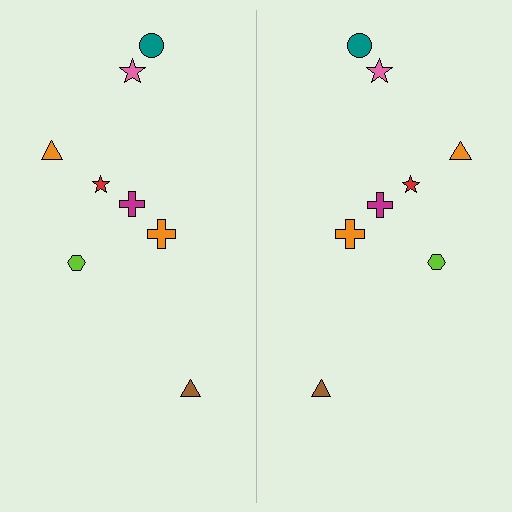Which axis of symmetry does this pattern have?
The pattern has a vertical axis of symmetry running through the center of the image.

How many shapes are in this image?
There are 16 shapes in this image.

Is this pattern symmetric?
Yes, this pattern has bilateral (reflection) symmetry.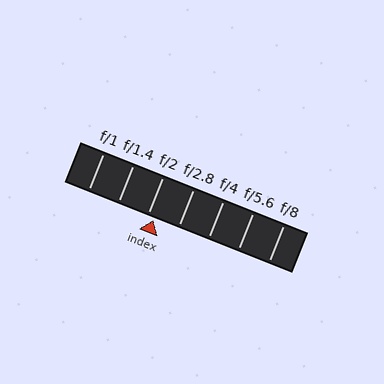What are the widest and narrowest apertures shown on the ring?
The widest aperture shown is f/1 and the narrowest is f/8.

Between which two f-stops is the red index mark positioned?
The index mark is between f/2 and f/2.8.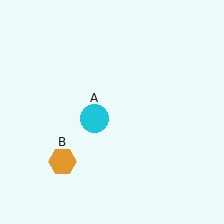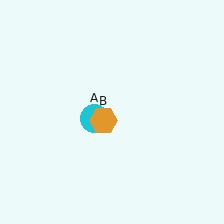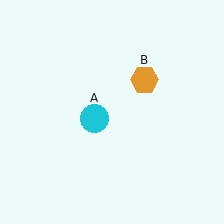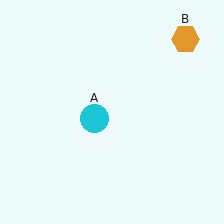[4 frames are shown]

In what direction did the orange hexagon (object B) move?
The orange hexagon (object B) moved up and to the right.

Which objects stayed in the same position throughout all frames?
Cyan circle (object A) remained stationary.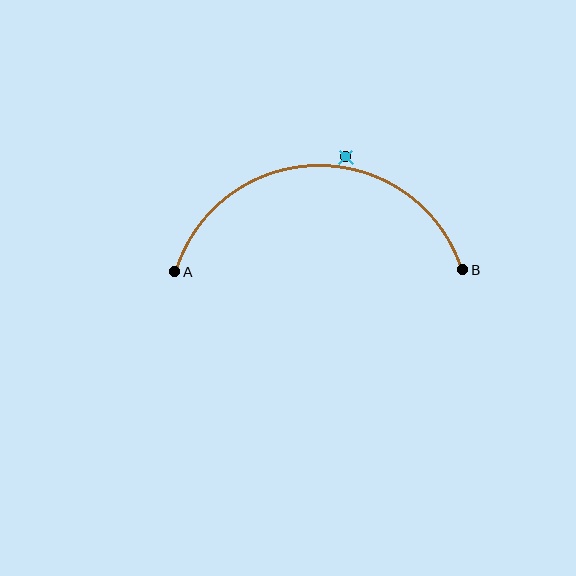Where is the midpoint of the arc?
The arc midpoint is the point on the curve farthest from the straight line joining A and B. It sits above that line.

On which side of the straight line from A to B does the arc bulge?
The arc bulges above the straight line connecting A and B.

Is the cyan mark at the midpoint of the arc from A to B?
No — the cyan mark does not lie on the arc at all. It sits slightly outside the curve.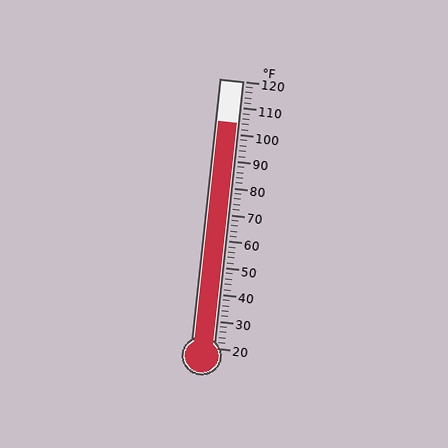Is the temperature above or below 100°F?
The temperature is above 100°F.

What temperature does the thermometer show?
The thermometer shows approximately 104°F.